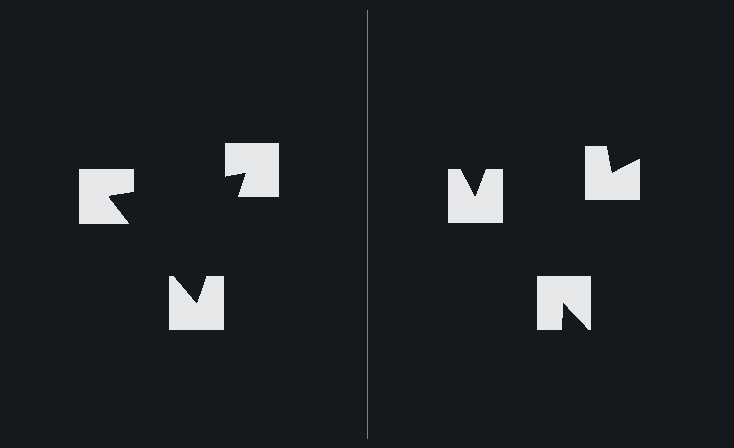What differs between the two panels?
The notched squares are positioned identically on both sides; only the wedge orientations differ. On the left they align to a triangle; on the right they are misaligned.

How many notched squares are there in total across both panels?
6 — 3 on each side.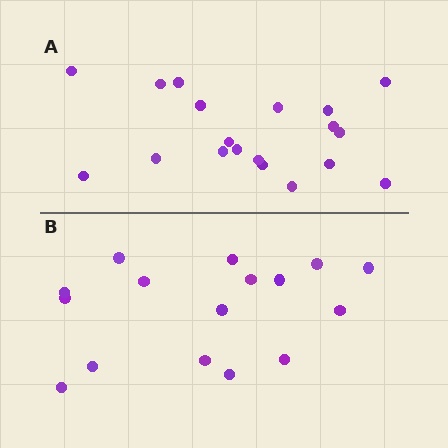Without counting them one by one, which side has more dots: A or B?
Region A (the top region) has more dots.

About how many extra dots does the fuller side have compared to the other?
Region A has just a few more — roughly 2 or 3 more dots than region B.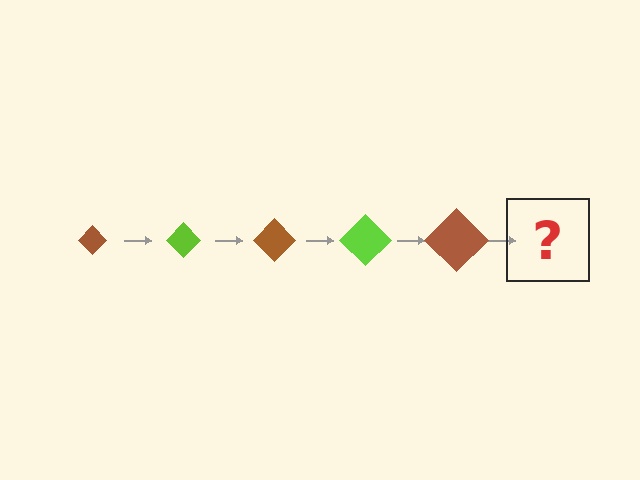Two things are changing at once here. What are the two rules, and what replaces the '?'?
The two rules are that the diamond grows larger each step and the color cycles through brown and lime. The '?' should be a lime diamond, larger than the previous one.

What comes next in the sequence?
The next element should be a lime diamond, larger than the previous one.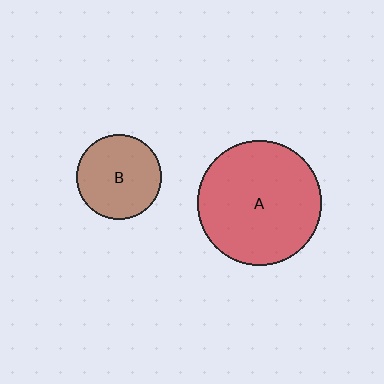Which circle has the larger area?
Circle A (red).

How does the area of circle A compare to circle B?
Approximately 2.1 times.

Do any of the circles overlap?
No, none of the circles overlap.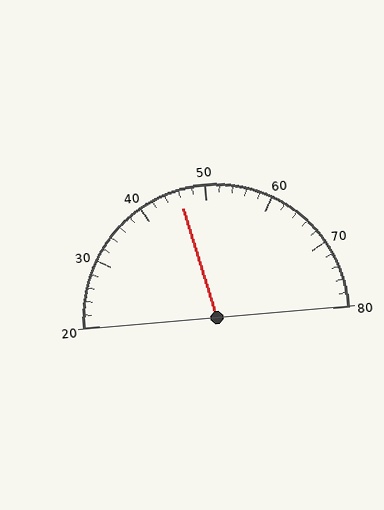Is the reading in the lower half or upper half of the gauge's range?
The reading is in the lower half of the range (20 to 80).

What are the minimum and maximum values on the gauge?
The gauge ranges from 20 to 80.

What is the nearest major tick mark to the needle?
The nearest major tick mark is 50.